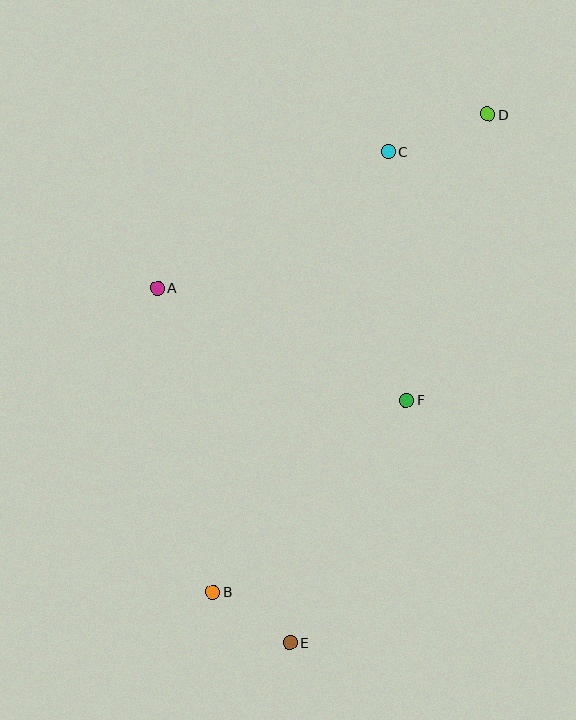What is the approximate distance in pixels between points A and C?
The distance between A and C is approximately 268 pixels.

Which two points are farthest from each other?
Points D and E are farthest from each other.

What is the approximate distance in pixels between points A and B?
The distance between A and B is approximately 309 pixels.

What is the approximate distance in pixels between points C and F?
The distance between C and F is approximately 249 pixels.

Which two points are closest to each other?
Points B and E are closest to each other.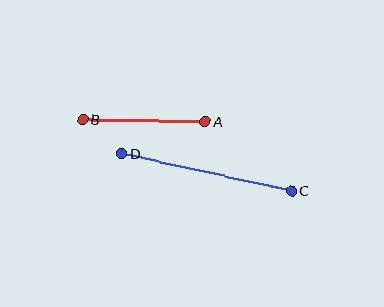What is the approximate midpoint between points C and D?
The midpoint is at approximately (207, 172) pixels.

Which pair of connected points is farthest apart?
Points C and D are farthest apart.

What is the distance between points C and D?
The distance is approximately 174 pixels.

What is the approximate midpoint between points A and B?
The midpoint is at approximately (144, 121) pixels.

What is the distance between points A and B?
The distance is approximately 123 pixels.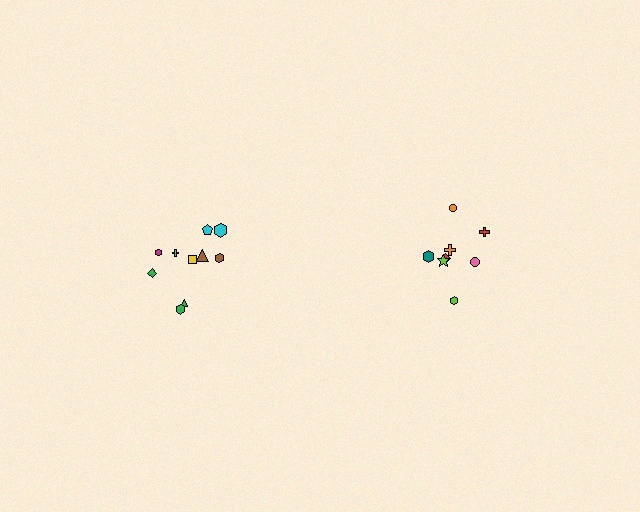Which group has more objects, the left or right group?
The left group.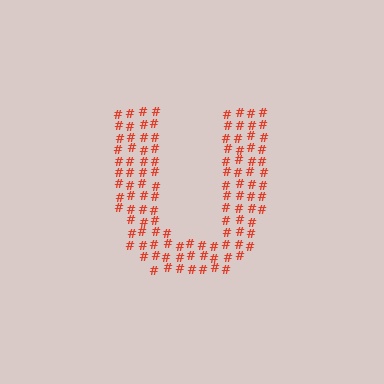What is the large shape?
The large shape is the letter U.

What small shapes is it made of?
It is made of small hash symbols.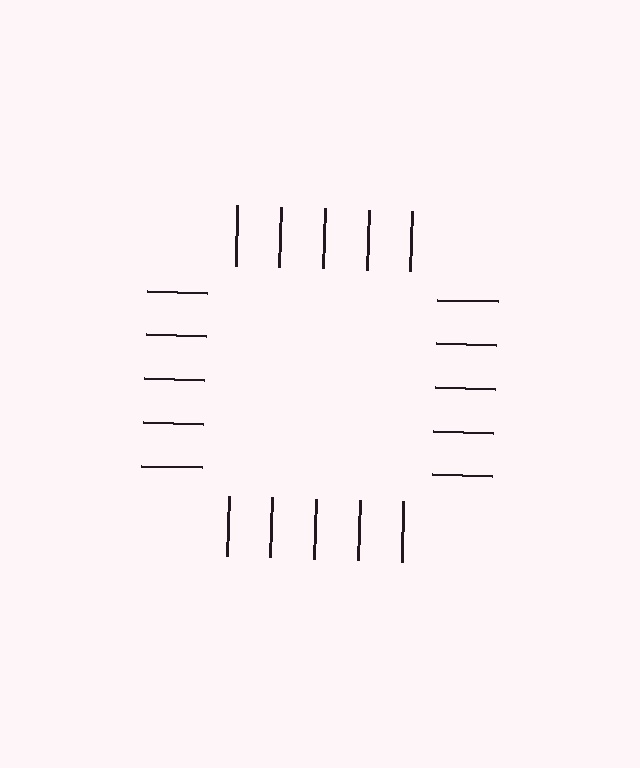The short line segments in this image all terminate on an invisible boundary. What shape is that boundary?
An illusory square — the line segments terminate on its edges but no continuous stroke is drawn.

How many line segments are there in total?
20 — 5 along each of the 4 edges.